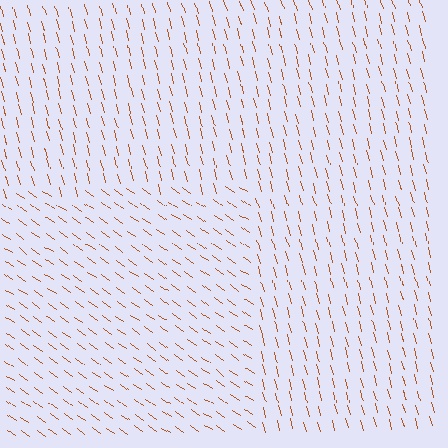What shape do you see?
I see a rectangle.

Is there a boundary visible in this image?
Yes, there is a texture boundary formed by a change in line orientation.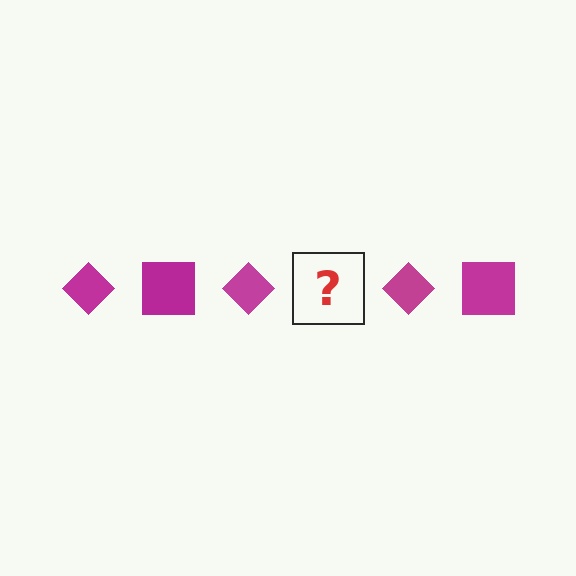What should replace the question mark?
The question mark should be replaced with a magenta square.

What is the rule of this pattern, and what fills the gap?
The rule is that the pattern cycles through diamond, square shapes in magenta. The gap should be filled with a magenta square.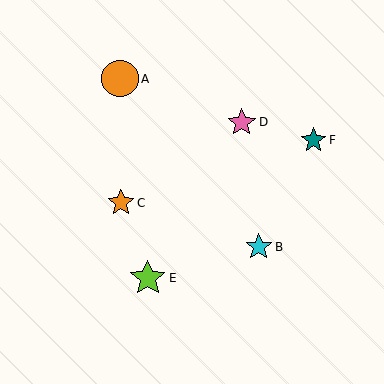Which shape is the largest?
The orange circle (labeled A) is the largest.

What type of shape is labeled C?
Shape C is an orange star.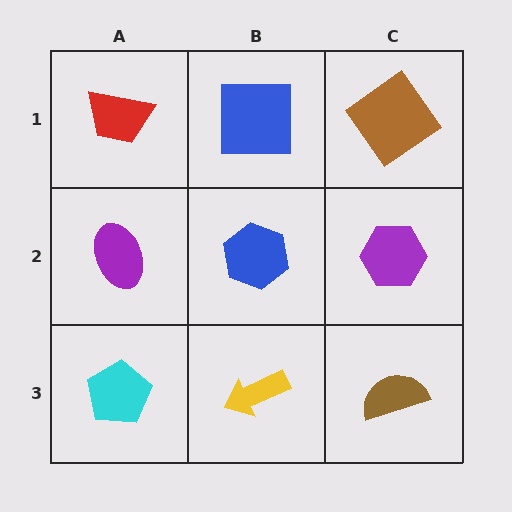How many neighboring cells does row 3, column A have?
2.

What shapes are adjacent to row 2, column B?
A blue square (row 1, column B), a yellow arrow (row 3, column B), a purple ellipse (row 2, column A), a purple hexagon (row 2, column C).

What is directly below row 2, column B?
A yellow arrow.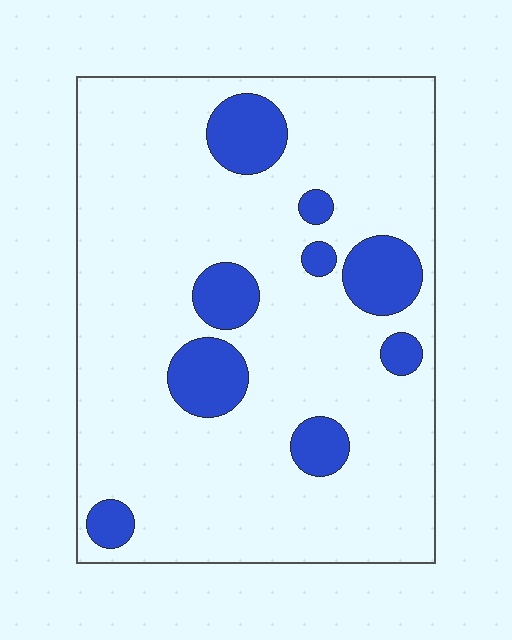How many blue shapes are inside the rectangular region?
9.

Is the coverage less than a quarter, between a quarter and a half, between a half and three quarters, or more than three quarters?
Less than a quarter.